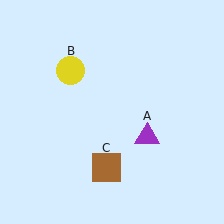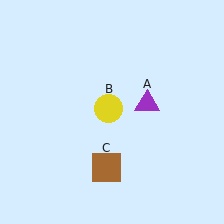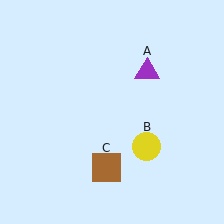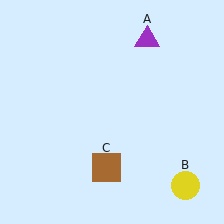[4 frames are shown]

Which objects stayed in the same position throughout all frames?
Brown square (object C) remained stationary.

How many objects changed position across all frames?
2 objects changed position: purple triangle (object A), yellow circle (object B).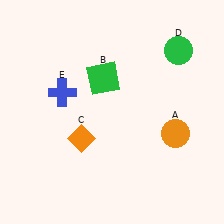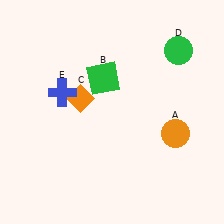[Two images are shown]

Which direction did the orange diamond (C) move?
The orange diamond (C) moved up.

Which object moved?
The orange diamond (C) moved up.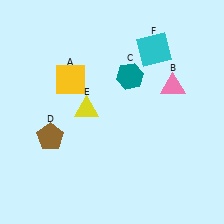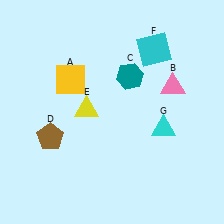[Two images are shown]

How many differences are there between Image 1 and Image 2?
There is 1 difference between the two images.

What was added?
A cyan triangle (G) was added in Image 2.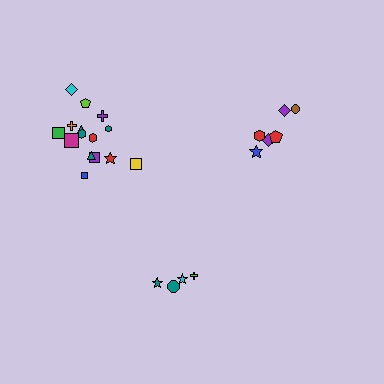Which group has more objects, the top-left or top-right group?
The top-left group.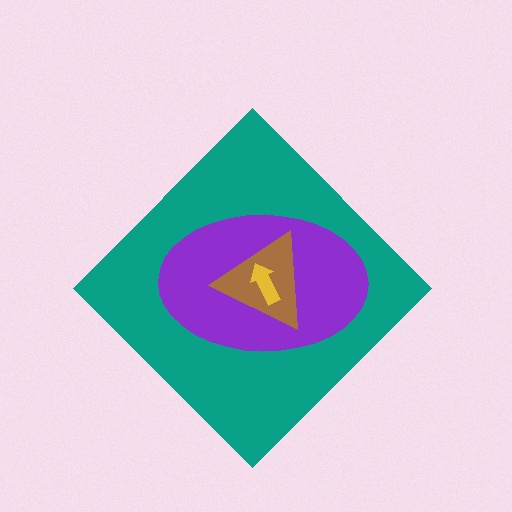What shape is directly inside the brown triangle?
The yellow arrow.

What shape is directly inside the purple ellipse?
The brown triangle.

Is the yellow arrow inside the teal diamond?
Yes.